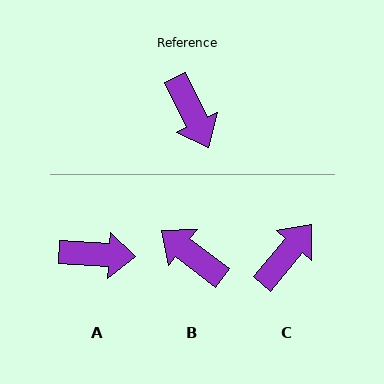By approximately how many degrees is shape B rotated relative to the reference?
Approximately 154 degrees clockwise.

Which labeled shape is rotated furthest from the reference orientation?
B, about 154 degrees away.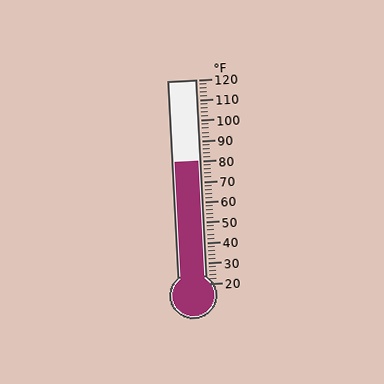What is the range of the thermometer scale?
The thermometer scale ranges from 20°F to 120°F.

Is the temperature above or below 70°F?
The temperature is above 70°F.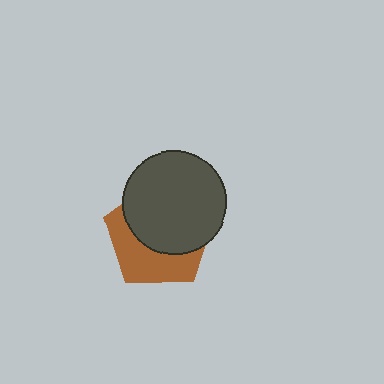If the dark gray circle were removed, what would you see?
You would see the complete brown pentagon.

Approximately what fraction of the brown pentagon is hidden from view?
Roughly 59% of the brown pentagon is hidden behind the dark gray circle.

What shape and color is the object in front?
The object in front is a dark gray circle.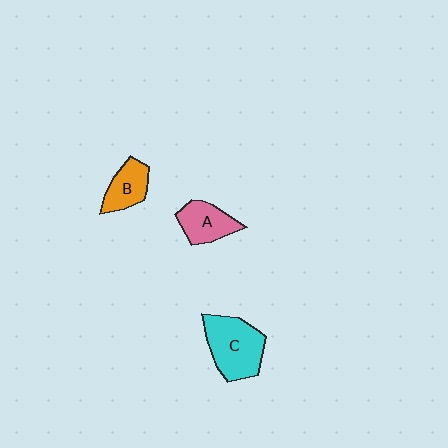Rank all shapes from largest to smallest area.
From largest to smallest: C (cyan), A (pink), B (orange).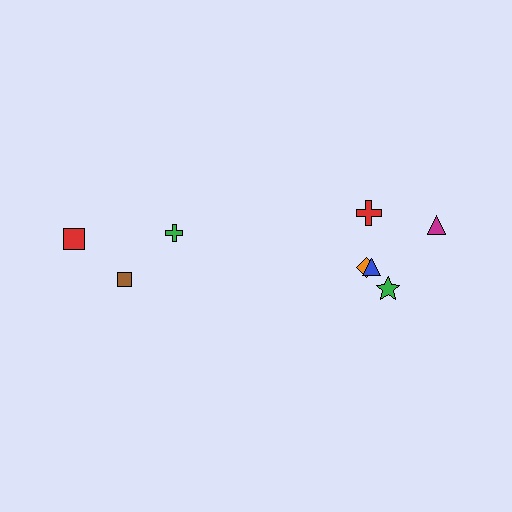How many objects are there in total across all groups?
There are 8 objects.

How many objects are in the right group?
There are 5 objects.